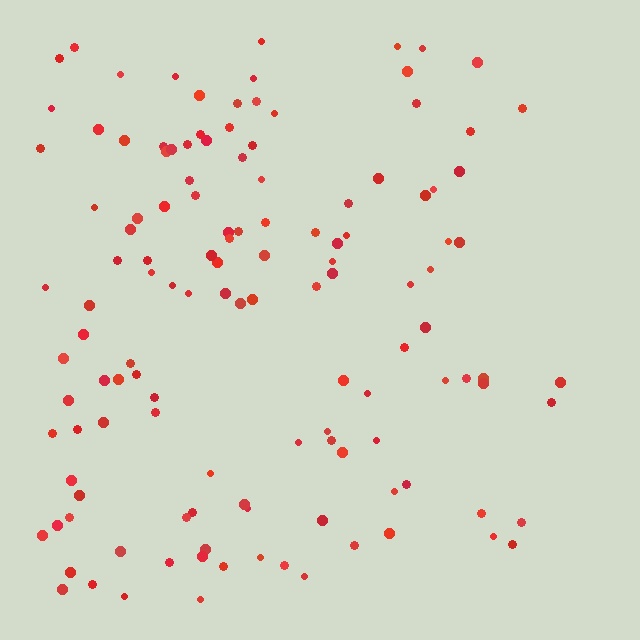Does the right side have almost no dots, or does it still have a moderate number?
Still a moderate number, just noticeably fewer than the left.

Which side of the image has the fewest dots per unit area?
The right.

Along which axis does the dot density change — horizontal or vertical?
Horizontal.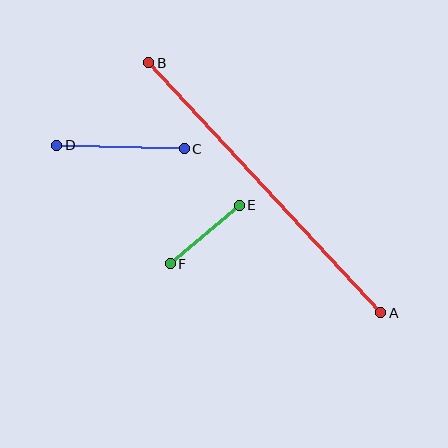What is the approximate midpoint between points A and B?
The midpoint is at approximately (265, 188) pixels.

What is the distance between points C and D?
The distance is approximately 128 pixels.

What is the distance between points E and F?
The distance is approximately 91 pixels.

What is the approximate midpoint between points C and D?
The midpoint is at approximately (121, 147) pixels.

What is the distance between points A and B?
The distance is approximately 341 pixels.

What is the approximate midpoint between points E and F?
The midpoint is at approximately (205, 235) pixels.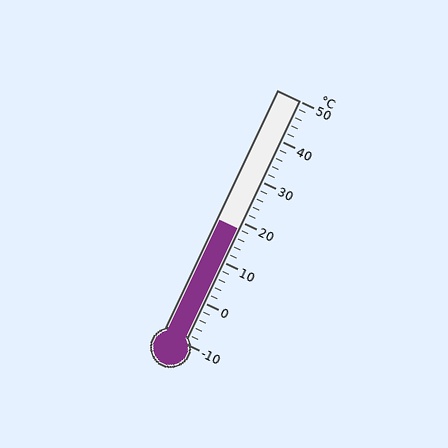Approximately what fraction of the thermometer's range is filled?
The thermometer is filled to approximately 45% of its range.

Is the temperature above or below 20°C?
The temperature is below 20°C.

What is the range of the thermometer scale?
The thermometer scale ranges from -10°C to 50°C.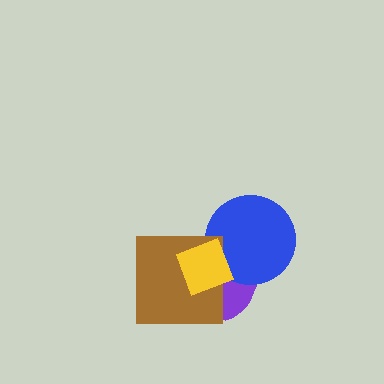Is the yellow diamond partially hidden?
No, no other shape covers it.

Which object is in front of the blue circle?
The yellow diamond is in front of the blue circle.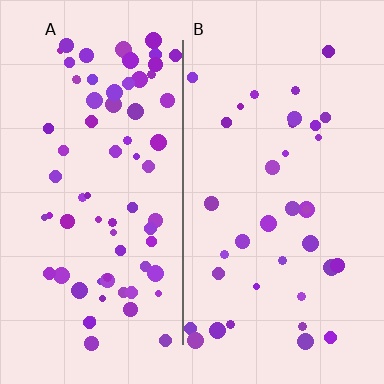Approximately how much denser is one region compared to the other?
Approximately 2.0× — region A over region B.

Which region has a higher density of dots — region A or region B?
A (the left).